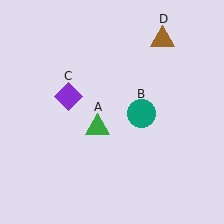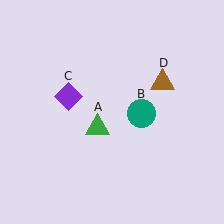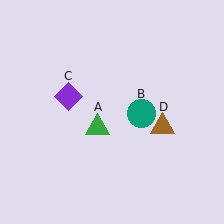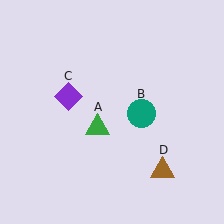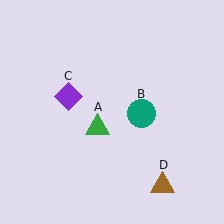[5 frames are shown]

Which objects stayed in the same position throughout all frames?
Green triangle (object A) and teal circle (object B) and purple diamond (object C) remained stationary.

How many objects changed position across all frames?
1 object changed position: brown triangle (object D).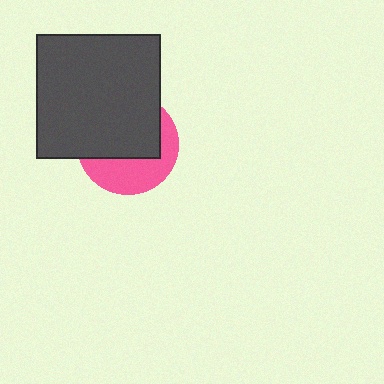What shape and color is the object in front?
The object in front is a dark gray square.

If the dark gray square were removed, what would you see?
You would see the complete pink circle.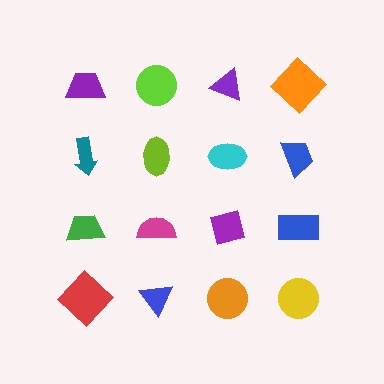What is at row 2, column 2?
A lime ellipse.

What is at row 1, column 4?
An orange diamond.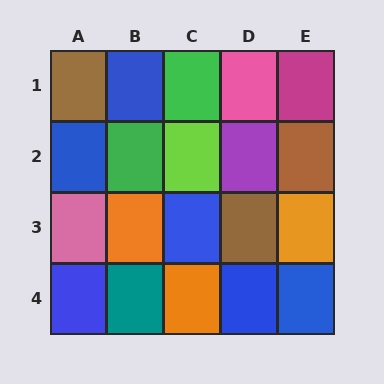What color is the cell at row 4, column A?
Blue.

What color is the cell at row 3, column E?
Orange.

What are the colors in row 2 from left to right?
Blue, green, lime, purple, brown.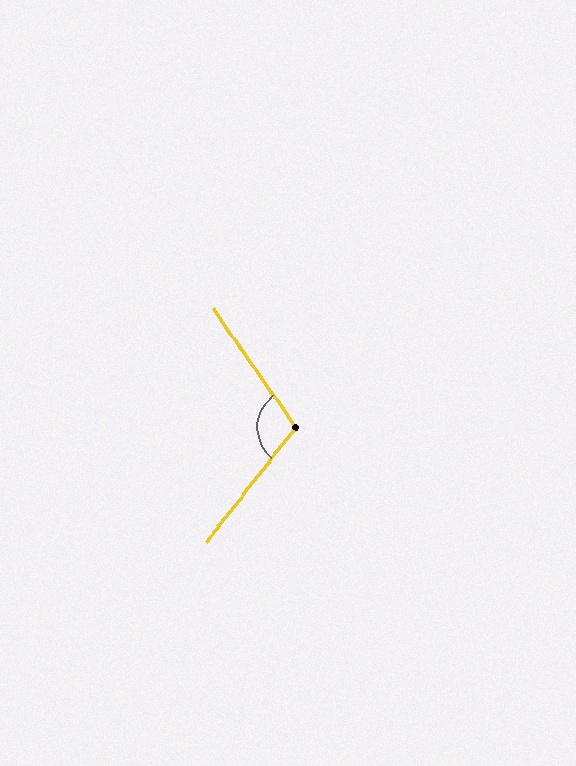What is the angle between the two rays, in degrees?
Approximately 107 degrees.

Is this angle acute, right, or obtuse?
It is obtuse.